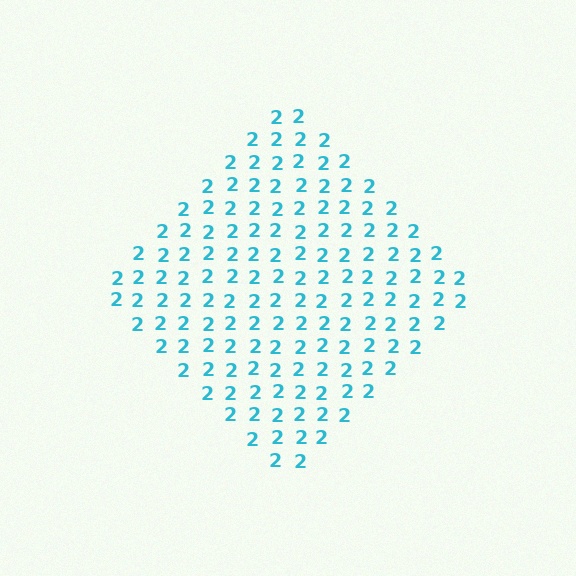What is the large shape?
The large shape is a diamond.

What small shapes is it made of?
It is made of small digit 2's.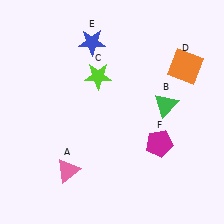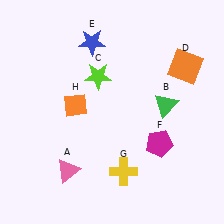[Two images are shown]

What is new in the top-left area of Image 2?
An orange diamond (H) was added in the top-left area of Image 2.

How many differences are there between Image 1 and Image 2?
There are 2 differences between the two images.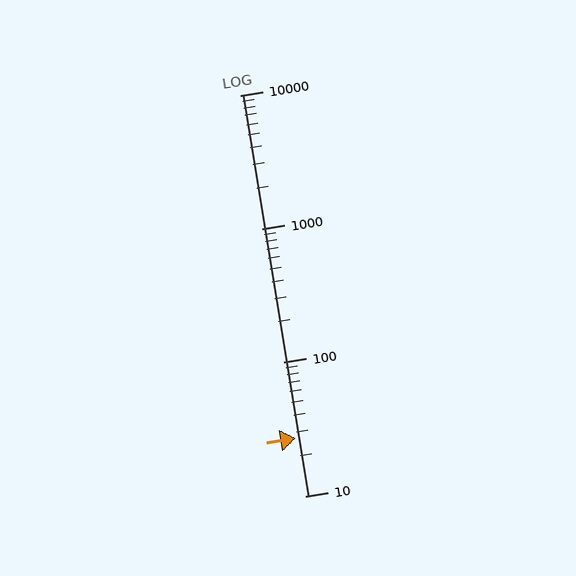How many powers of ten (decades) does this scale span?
The scale spans 3 decades, from 10 to 10000.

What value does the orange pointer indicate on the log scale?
The pointer indicates approximately 27.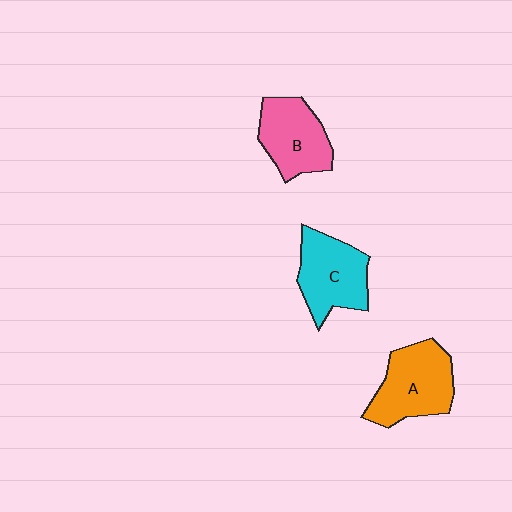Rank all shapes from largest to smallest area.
From largest to smallest: A (orange), C (cyan), B (pink).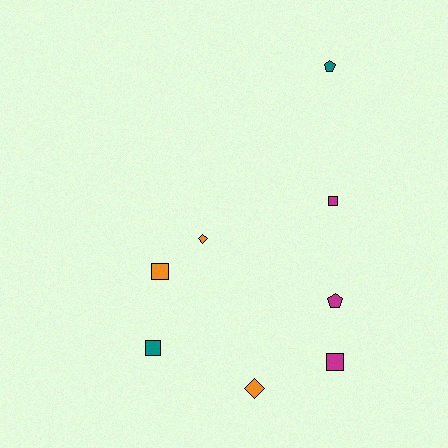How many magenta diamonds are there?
There are no magenta diamonds.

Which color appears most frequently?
Magenta, with 3 objects.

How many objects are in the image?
There are 8 objects.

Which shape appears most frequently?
Square, with 4 objects.